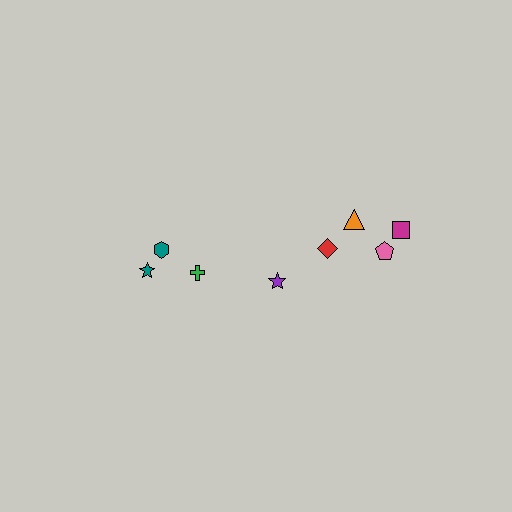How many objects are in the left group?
There are 3 objects.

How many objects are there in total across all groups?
There are 8 objects.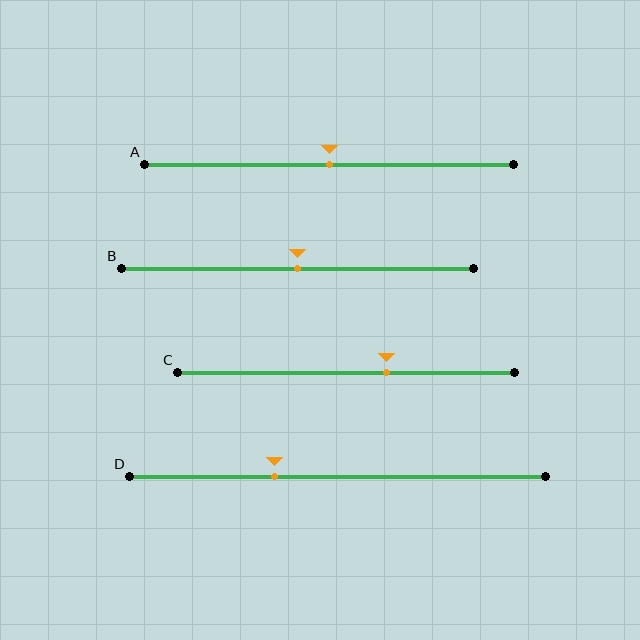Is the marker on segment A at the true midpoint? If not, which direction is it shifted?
Yes, the marker on segment A is at the true midpoint.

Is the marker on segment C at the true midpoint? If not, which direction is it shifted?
No, the marker on segment C is shifted to the right by about 12% of the segment length.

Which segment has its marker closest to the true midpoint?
Segment A has its marker closest to the true midpoint.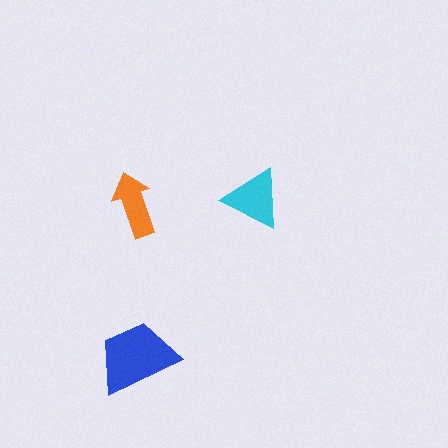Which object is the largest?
The blue trapezoid.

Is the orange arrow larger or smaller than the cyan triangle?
Smaller.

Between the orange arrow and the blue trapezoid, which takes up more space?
The blue trapezoid.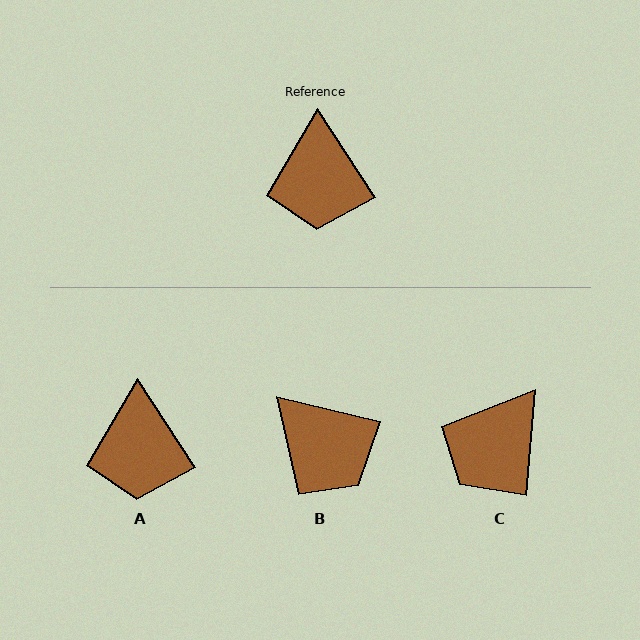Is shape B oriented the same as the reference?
No, it is off by about 43 degrees.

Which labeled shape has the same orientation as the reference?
A.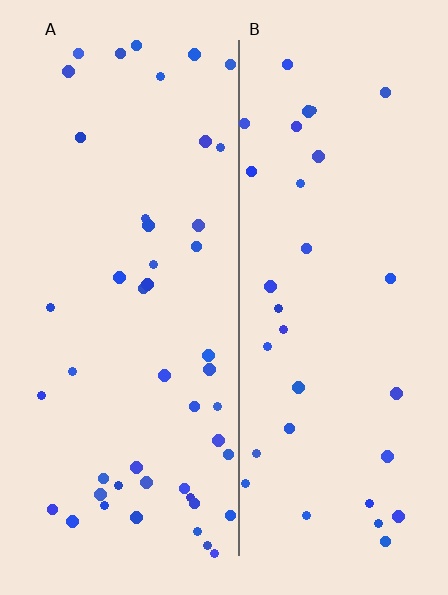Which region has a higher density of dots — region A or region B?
A (the left).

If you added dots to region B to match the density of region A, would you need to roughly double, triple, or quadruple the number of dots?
Approximately double.